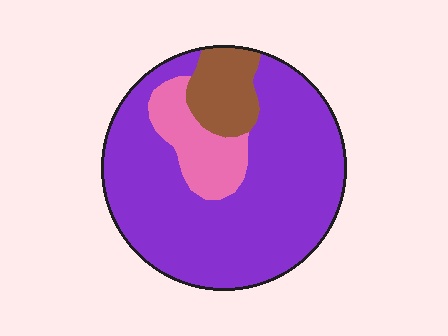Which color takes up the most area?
Purple, at roughly 75%.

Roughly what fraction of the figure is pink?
Pink covers roughly 15% of the figure.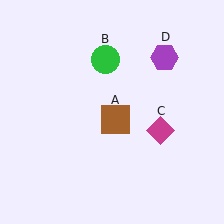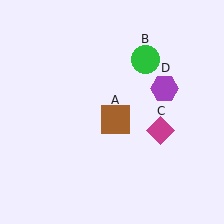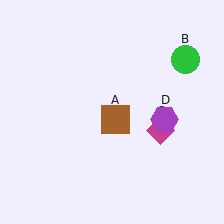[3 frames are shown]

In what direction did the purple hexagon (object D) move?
The purple hexagon (object D) moved down.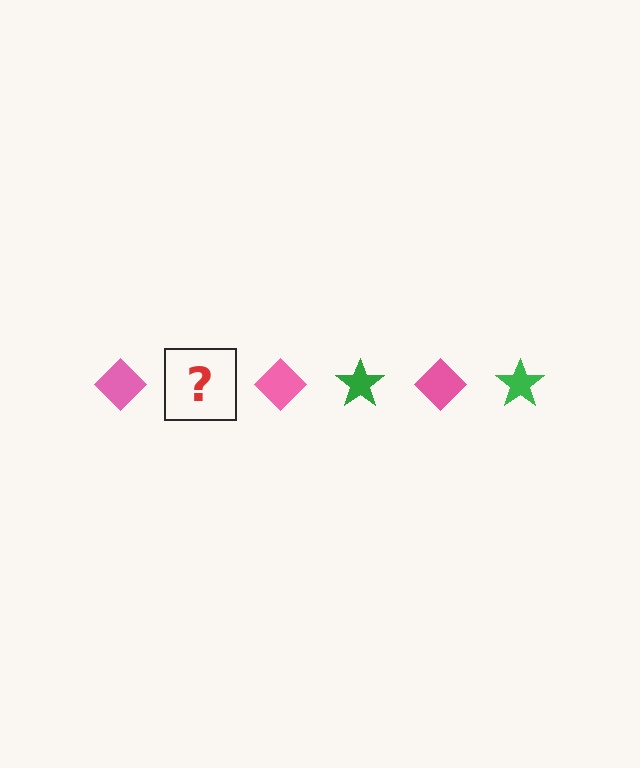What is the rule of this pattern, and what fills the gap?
The rule is that the pattern alternates between pink diamond and green star. The gap should be filled with a green star.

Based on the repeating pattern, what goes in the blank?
The blank should be a green star.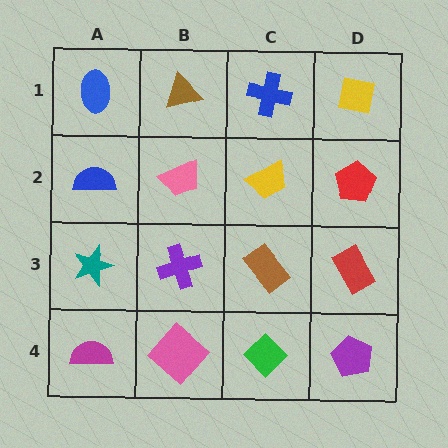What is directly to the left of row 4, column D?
A green diamond.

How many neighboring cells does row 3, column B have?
4.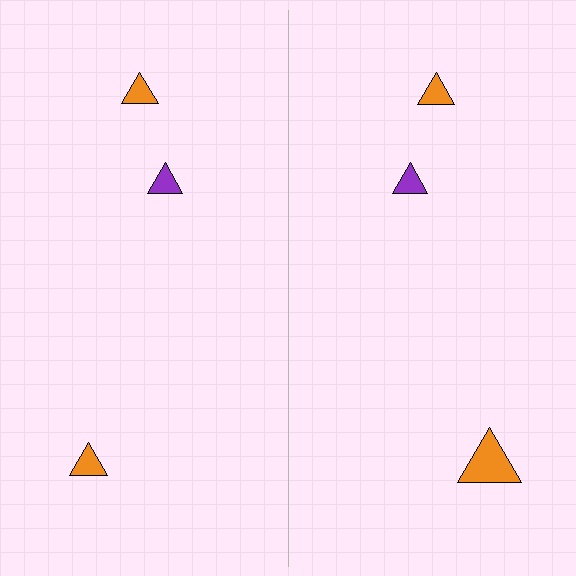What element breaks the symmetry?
The orange triangle on the right side has a different size than its mirror counterpart.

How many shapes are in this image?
There are 6 shapes in this image.